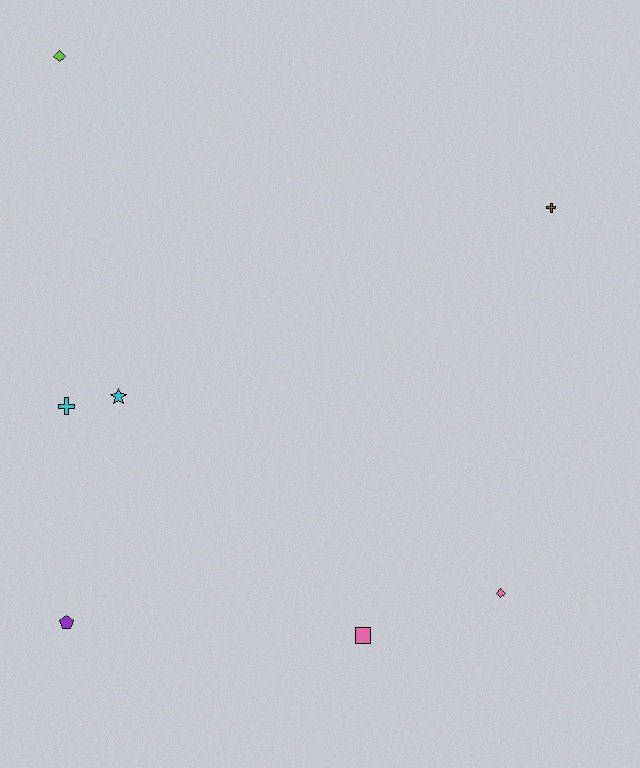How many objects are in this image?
There are 7 objects.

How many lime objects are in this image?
There is 1 lime object.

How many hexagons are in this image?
There are no hexagons.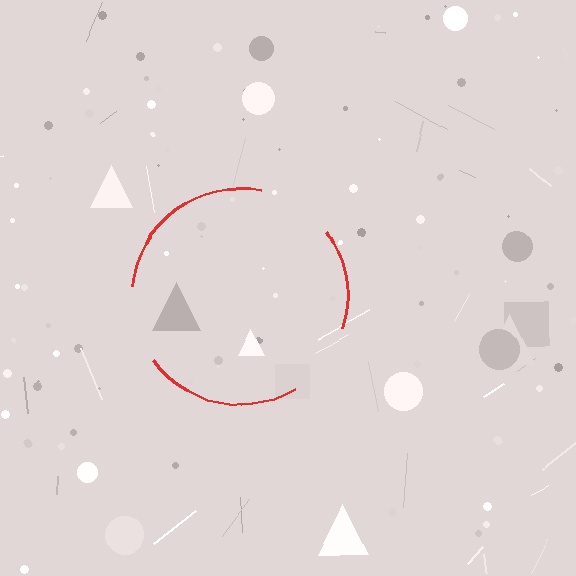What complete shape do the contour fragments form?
The contour fragments form a circle.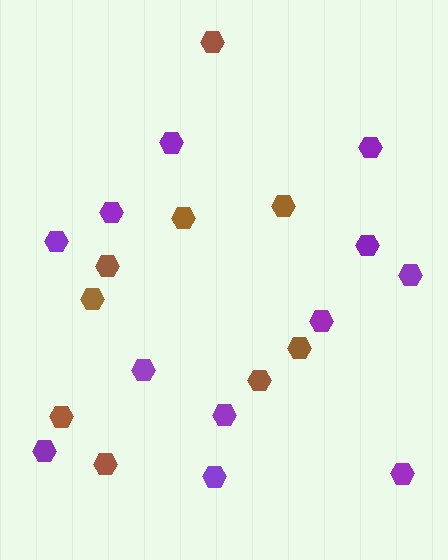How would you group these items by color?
There are 2 groups: one group of brown hexagons (9) and one group of purple hexagons (12).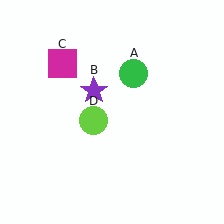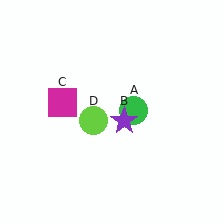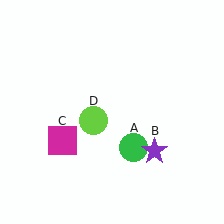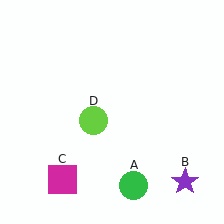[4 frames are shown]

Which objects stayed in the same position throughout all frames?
Lime circle (object D) remained stationary.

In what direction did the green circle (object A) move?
The green circle (object A) moved down.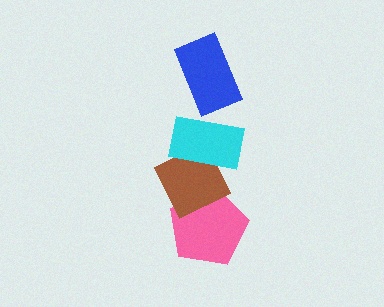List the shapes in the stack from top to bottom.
From top to bottom: the blue rectangle, the cyan rectangle, the brown diamond, the pink pentagon.